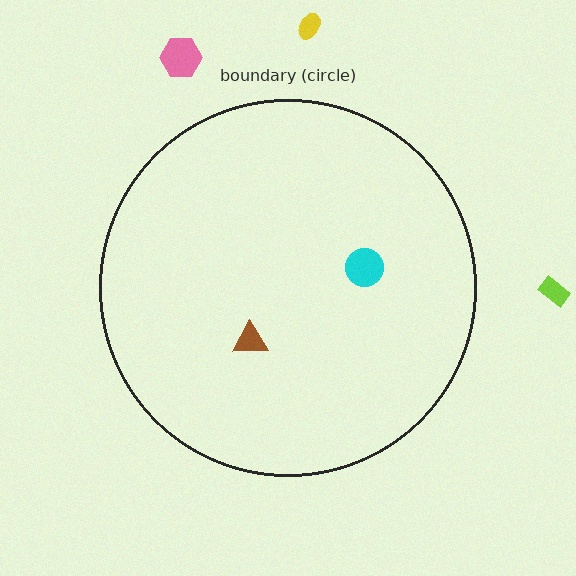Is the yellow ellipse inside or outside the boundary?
Outside.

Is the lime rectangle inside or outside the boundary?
Outside.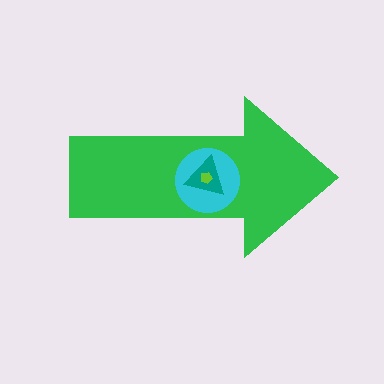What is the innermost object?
The lime pentagon.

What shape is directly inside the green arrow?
The cyan circle.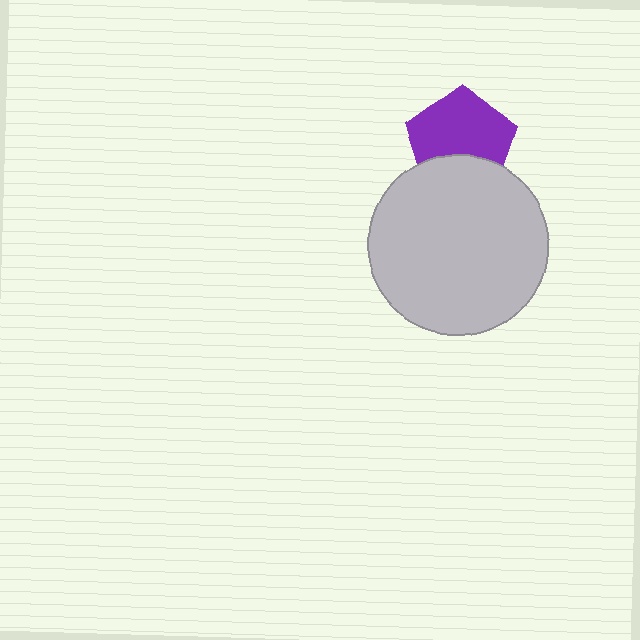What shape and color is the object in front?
The object in front is a light gray circle.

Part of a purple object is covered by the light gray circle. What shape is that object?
It is a pentagon.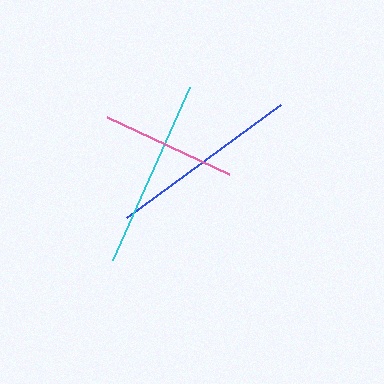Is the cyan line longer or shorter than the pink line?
The cyan line is longer than the pink line.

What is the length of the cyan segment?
The cyan segment is approximately 189 pixels long.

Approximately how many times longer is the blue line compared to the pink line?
The blue line is approximately 1.4 times the length of the pink line.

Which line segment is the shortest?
The pink line is the shortest at approximately 134 pixels.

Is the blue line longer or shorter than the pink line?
The blue line is longer than the pink line.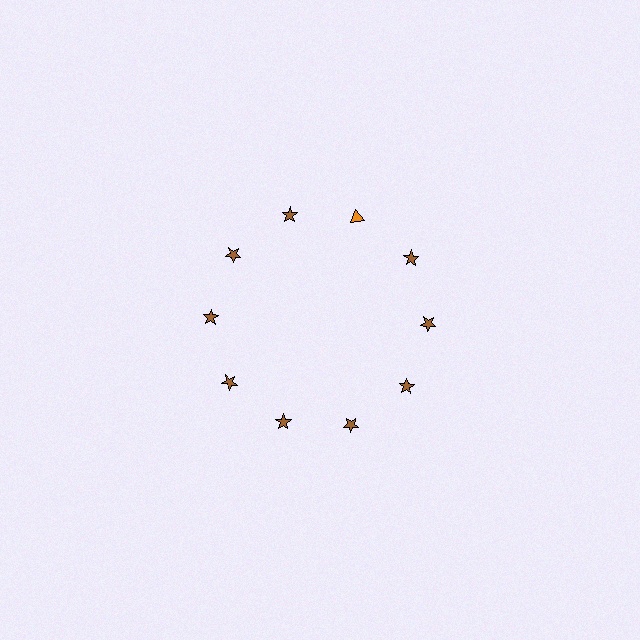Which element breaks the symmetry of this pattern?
The orange triangle at roughly the 1 o'clock position breaks the symmetry. All other shapes are brown stars.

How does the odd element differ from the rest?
It differs in both color (orange instead of brown) and shape (triangle instead of star).